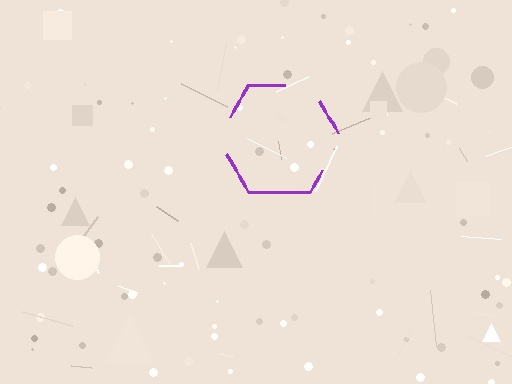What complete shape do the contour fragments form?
The contour fragments form a hexagon.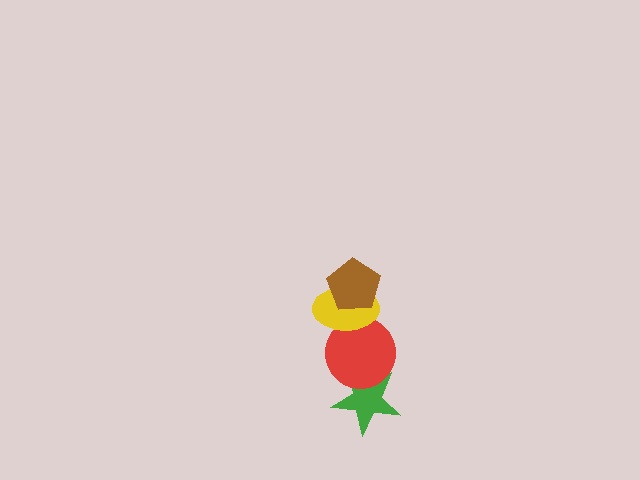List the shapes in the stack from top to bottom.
From top to bottom: the brown pentagon, the yellow ellipse, the red circle, the green star.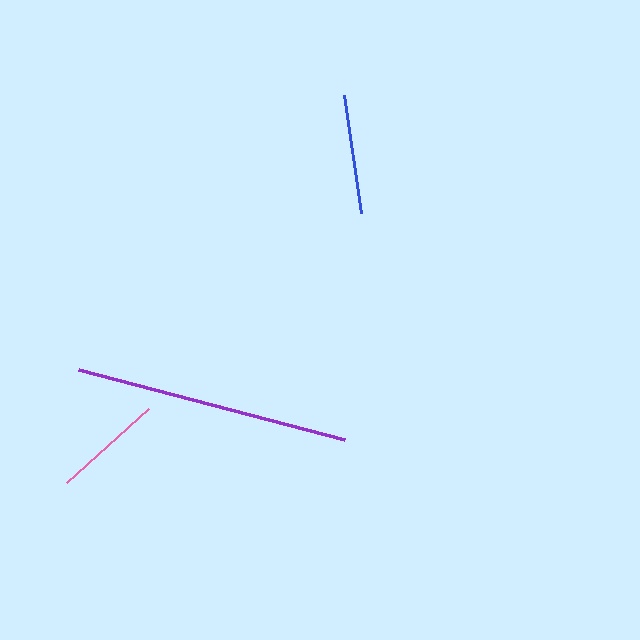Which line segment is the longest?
The purple line is the longest at approximately 276 pixels.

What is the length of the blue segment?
The blue segment is approximately 119 pixels long.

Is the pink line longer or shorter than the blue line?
The blue line is longer than the pink line.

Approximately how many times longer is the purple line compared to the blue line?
The purple line is approximately 2.3 times the length of the blue line.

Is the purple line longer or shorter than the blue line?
The purple line is longer than the blue line.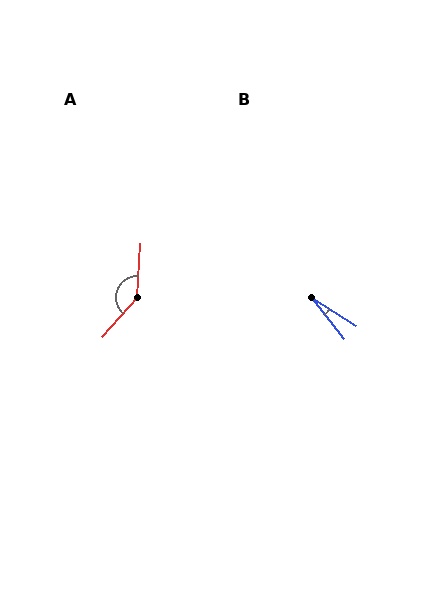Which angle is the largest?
A, at approximately 142 degrees.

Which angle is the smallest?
B, at approximately 19 degrees.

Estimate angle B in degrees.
Approximately 19 degrees.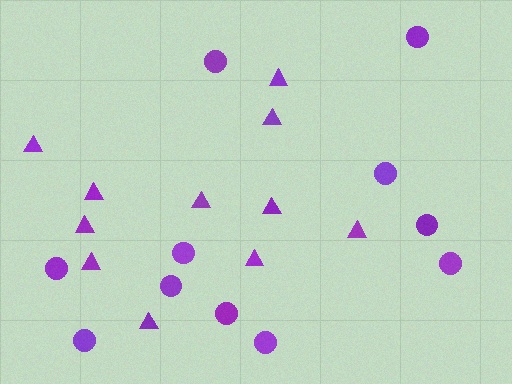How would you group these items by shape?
There are 2 groups: one group of triangles (11) and one group of circles (11).